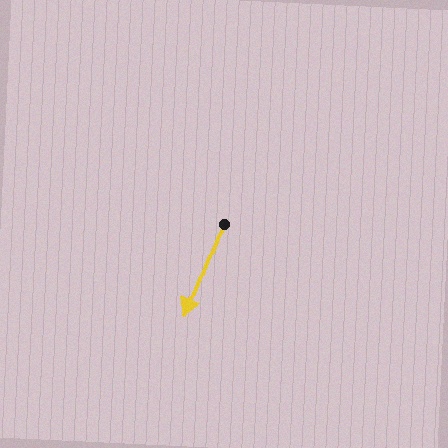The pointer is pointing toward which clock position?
Roughly 7 o'clock.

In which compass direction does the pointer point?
South.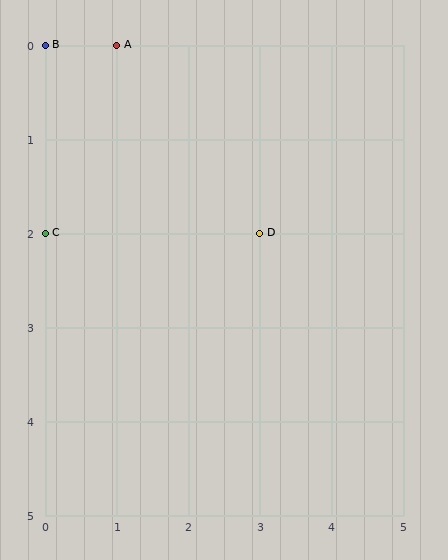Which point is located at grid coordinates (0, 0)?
Point B is at (0, 0).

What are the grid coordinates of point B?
Point B is at grid coordinates (0, 0).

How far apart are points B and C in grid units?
Points B and C are 2 rows apart.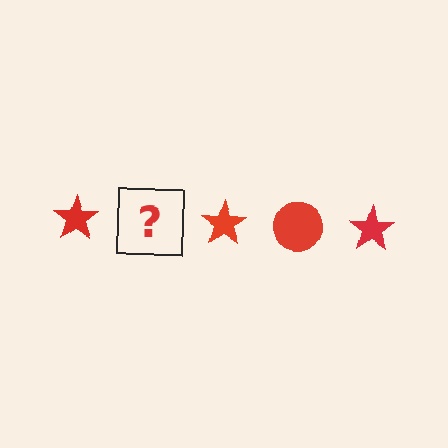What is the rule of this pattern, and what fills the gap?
The rule is that the pattern cycles through star, circle shapes in red. The gap should be filled with a red circle.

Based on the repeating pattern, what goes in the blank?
The blank should be a red circle.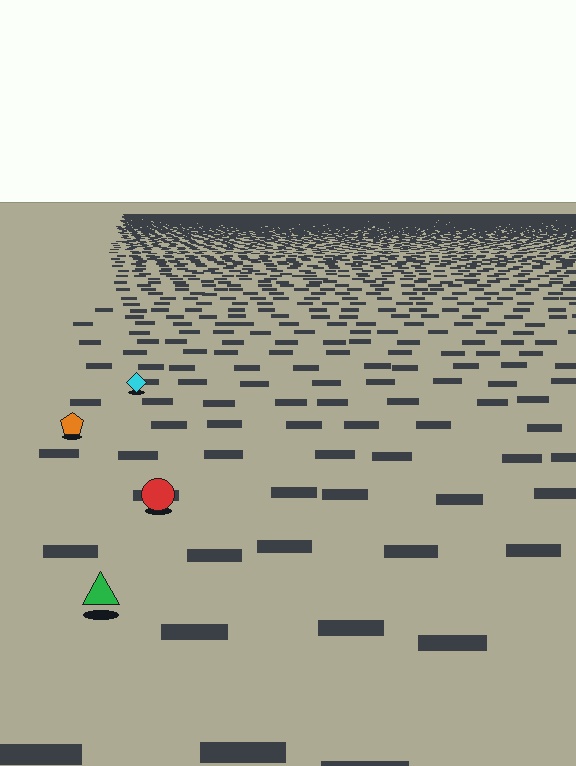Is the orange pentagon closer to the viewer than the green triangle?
No. The green triangle is closer — you can tell from the texture gradient: the ground texture is coarser near it.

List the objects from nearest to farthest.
From nearest to farthest: the green triangle, the red circle, the orange pentagon, the cyan diamond.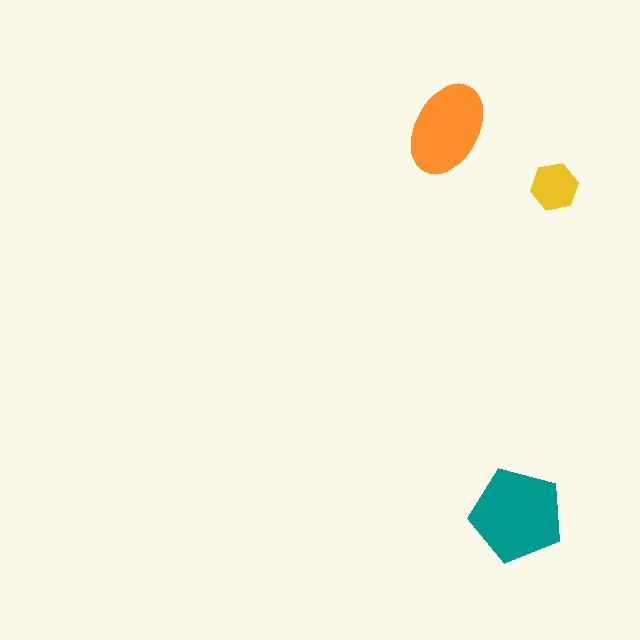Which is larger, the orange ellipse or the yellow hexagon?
The orange ellipse.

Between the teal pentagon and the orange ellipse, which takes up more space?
The teal pentagon.